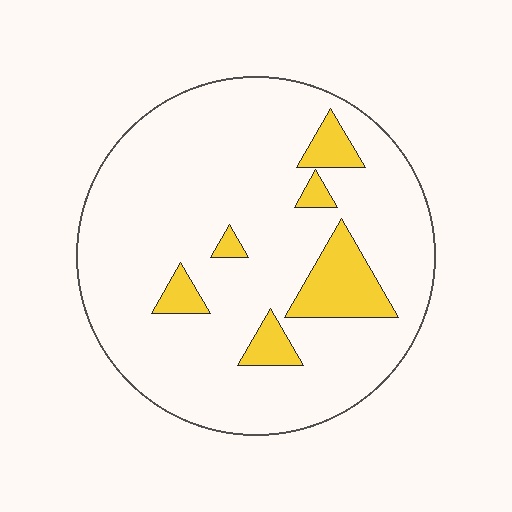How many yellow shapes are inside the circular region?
6.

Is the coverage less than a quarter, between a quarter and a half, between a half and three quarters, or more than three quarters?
Less than a quarter.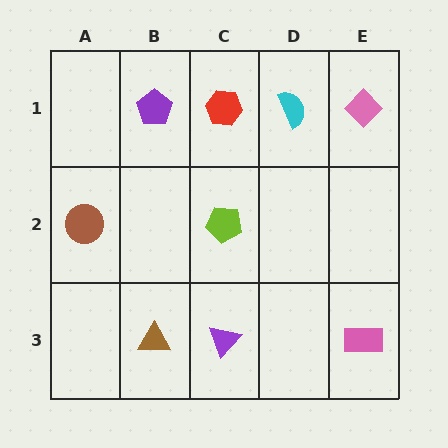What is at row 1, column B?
A purple pentagon.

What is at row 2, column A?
A brown circle.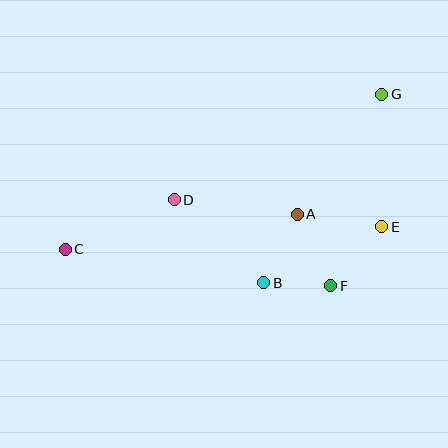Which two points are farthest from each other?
Points C and G are farthest from each other.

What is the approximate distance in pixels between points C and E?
The distance between C and E is approximately 317 pixels.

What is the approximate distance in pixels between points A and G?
The distance between A and G is approximately 147 pixels.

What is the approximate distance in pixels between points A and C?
The distance between A and C is approximately 234 pixels.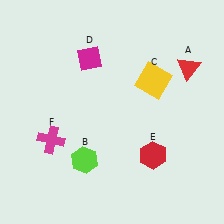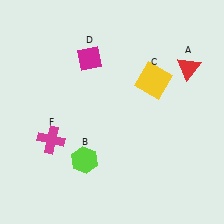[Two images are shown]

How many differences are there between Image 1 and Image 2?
There is 1 difference between the two images.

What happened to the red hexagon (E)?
The red hexagon (E) was removed in Image 2. It was in the bottom-right area of Image 1.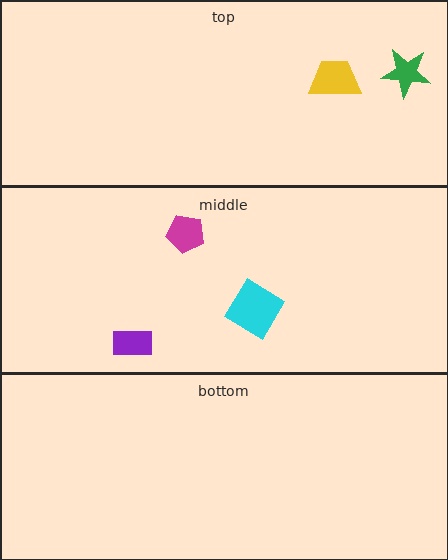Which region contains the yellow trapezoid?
The top region.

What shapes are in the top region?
The yellow trapezoid, the green star.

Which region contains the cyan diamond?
The middle region.